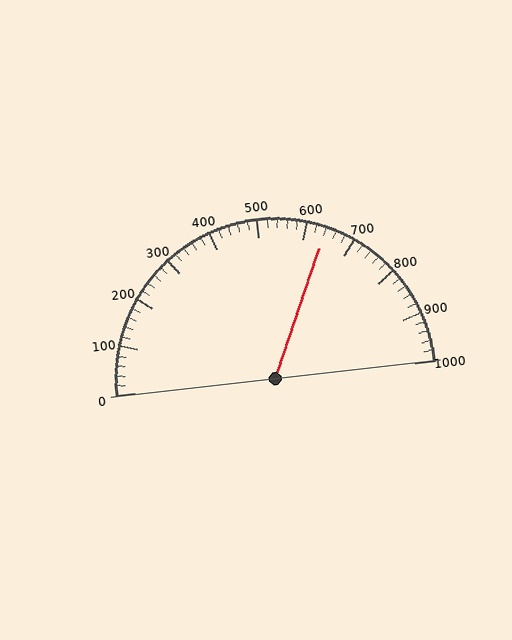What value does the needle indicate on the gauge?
The needle indicates approximately 640.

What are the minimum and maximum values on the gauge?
The gauge ranges from 0 to 1000.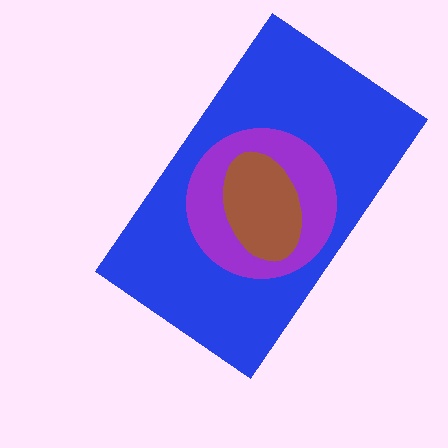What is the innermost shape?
The brown ellipse.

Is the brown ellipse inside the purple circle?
Yes.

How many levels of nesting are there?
3.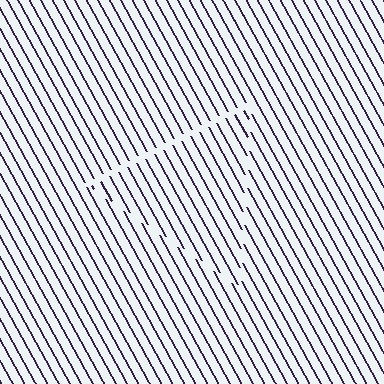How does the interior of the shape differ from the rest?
The interior of the shape contains the same grating, shifted by half a period — the contour is defined by the phase discontinuity where line-ends from the inner and outer gratings abut.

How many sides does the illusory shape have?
3 sides — the line-ends trace a triangle.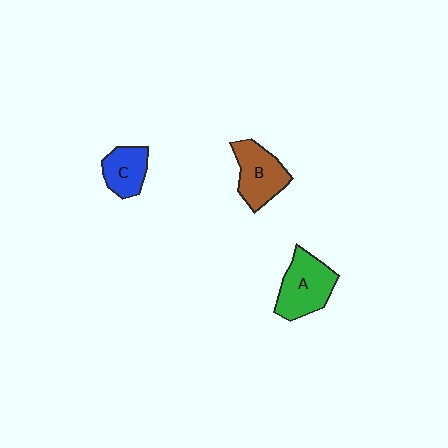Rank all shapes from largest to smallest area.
From largest to smallest: A (green), B (brown), C (blue).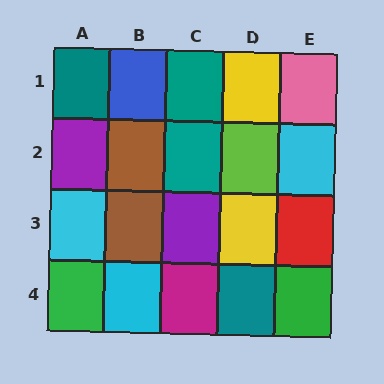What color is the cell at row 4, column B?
Cyan.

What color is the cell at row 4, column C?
Magenta.